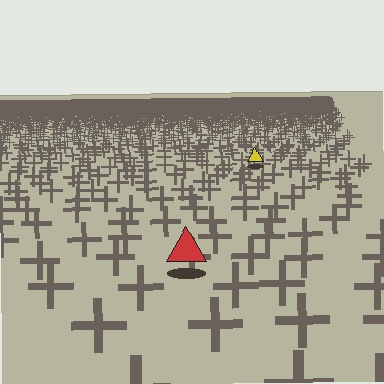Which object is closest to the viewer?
The red triangle is closest. The texture marks near it are larger and more spread out.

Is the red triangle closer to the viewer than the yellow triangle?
Yes. The red triangle is closer — you can tell from the texture gradient: the ground texture is coarser near it.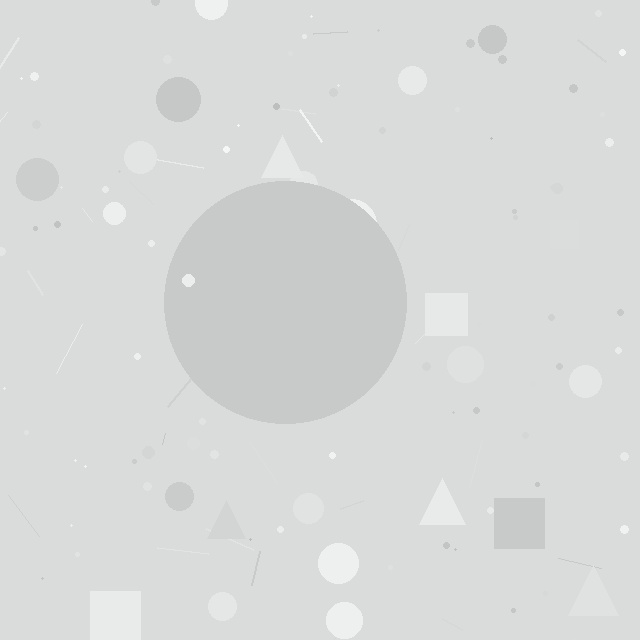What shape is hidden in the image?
A circle is hidden in the image.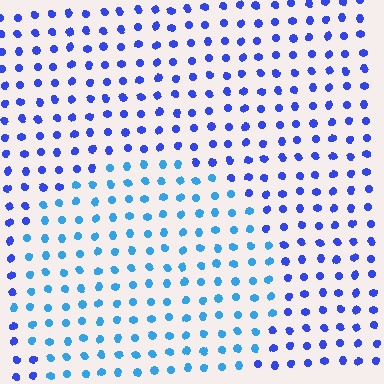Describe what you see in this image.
The image is filled with small blue elements in a uniform arrangement. A circle-shaped region is visible where the elements are tinted to a slightly different hue, forming a subtle color boundary.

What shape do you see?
I see a circle.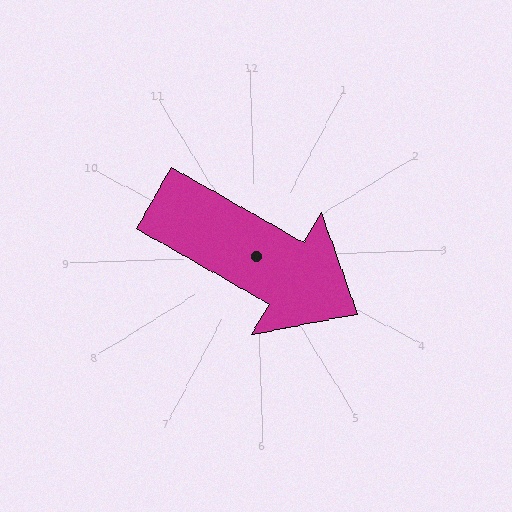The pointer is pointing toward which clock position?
Roughly 4 o'clock.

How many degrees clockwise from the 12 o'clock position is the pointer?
Approximately 122 degrees.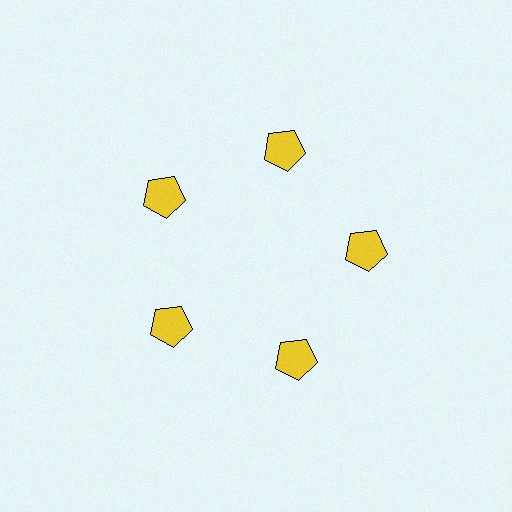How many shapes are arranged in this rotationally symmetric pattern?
There are 5 shapes, arranged in 5 groups of 1.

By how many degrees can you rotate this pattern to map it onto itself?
The pattern maps onto itself every 72 degrees of rotation.